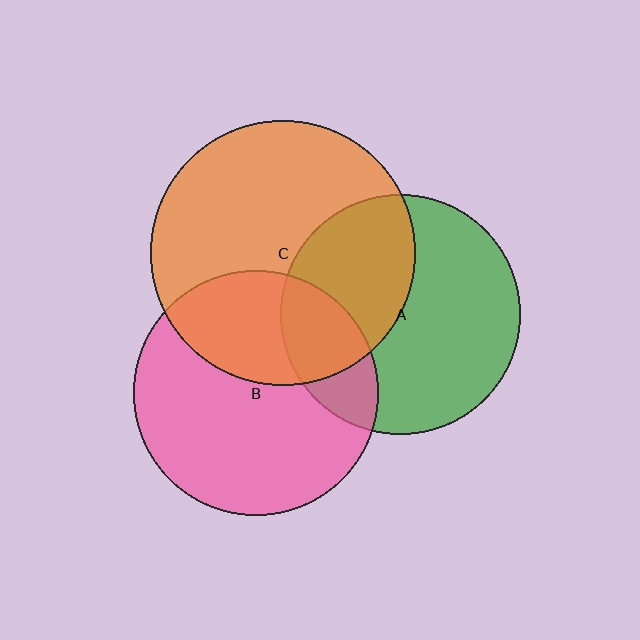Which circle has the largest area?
Circle C (orange).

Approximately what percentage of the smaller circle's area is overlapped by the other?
Approximately 20%.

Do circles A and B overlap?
Yes.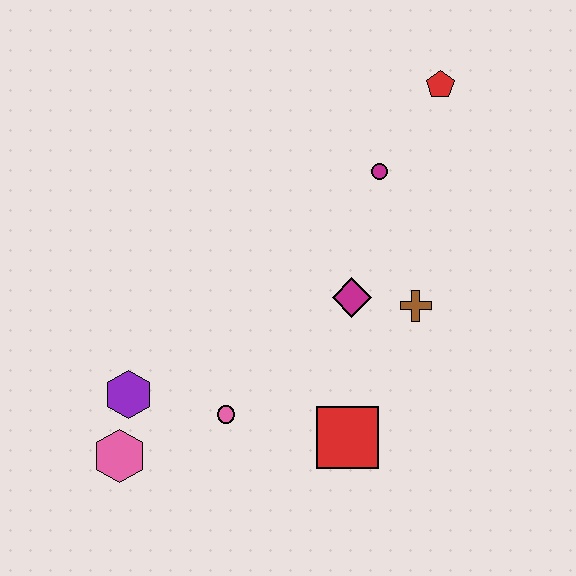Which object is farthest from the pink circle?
The red pentagon is farthest from the pink circle.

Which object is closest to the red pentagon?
The magenta circle is closest to the red pentagon.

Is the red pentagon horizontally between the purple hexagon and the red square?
No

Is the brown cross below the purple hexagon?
No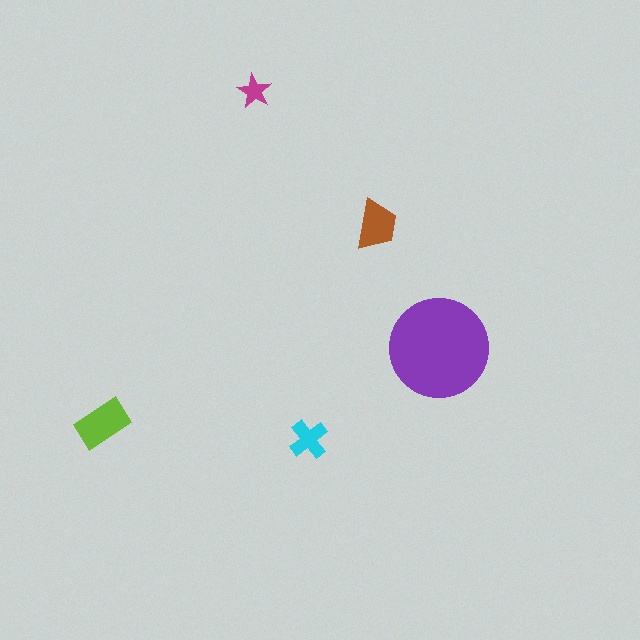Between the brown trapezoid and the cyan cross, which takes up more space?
The brown trapezoid.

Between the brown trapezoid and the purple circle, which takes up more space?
The purple circle.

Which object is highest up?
The magenta star is topmost.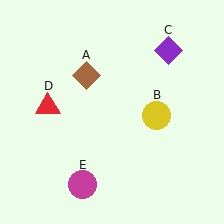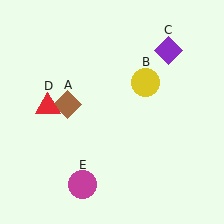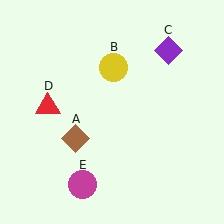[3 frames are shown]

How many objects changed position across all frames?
2 objects changed position: brown diamond (object A), yellow circle (object B).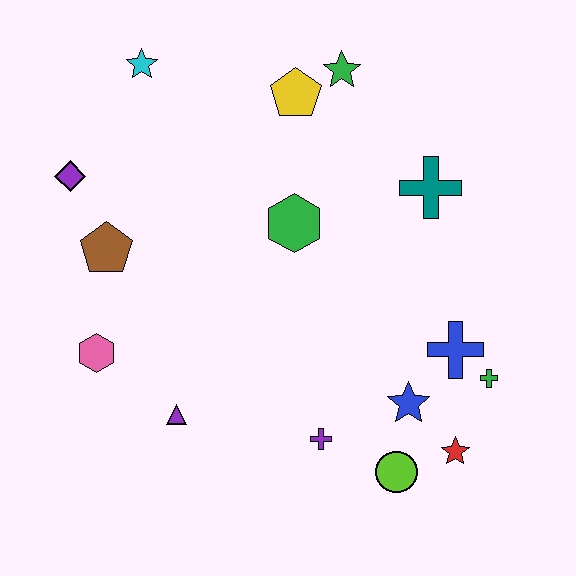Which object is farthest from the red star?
The cyan star is farthest from the red star.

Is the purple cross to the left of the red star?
Yes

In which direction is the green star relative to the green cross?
The green star is above the green cross.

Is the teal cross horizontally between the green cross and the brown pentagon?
Yes